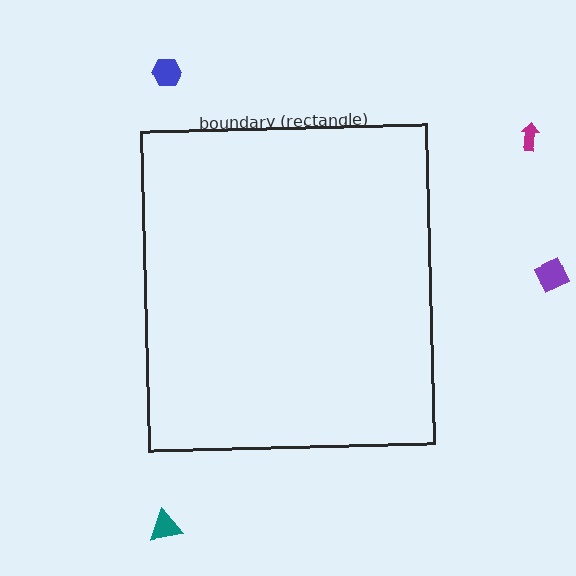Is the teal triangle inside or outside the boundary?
Outside.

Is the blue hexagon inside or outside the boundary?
Outside.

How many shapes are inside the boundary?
0 inside, 4 outside.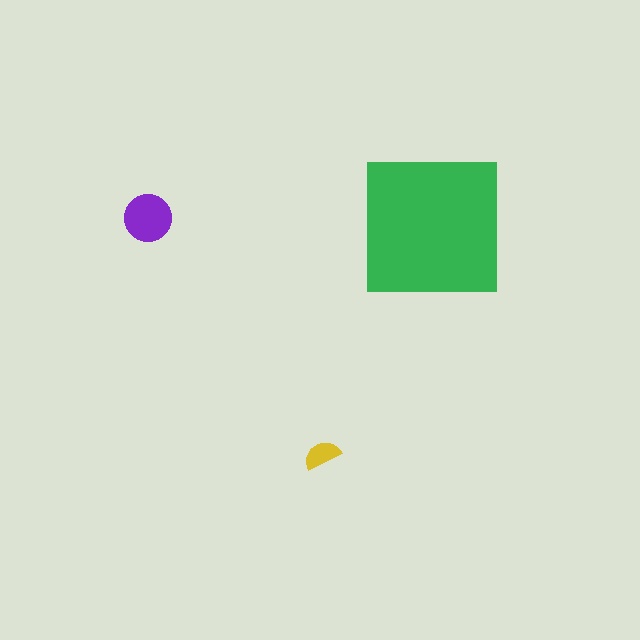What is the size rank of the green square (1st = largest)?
1st.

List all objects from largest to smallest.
The green square, the purple circle, the yellow semicircle.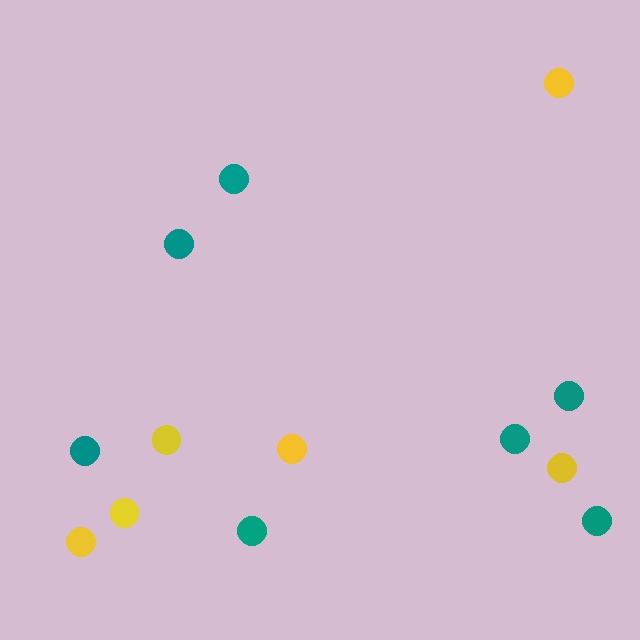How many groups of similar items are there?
There are 2 groups: one group of yellow circles (6) and one group of teal circles (7).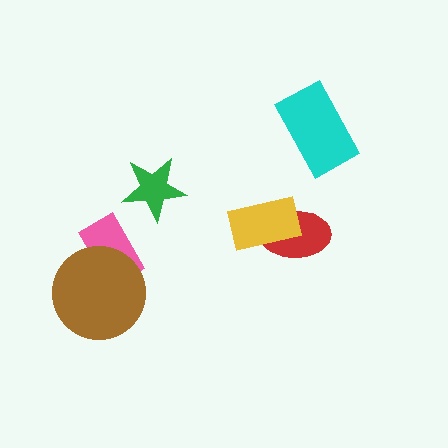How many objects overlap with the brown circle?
1 object overlaps with the brown circle.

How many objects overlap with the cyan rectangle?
0 objects overlap with the cyan rectangle.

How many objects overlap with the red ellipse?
1 object overlaps with the red ellipse.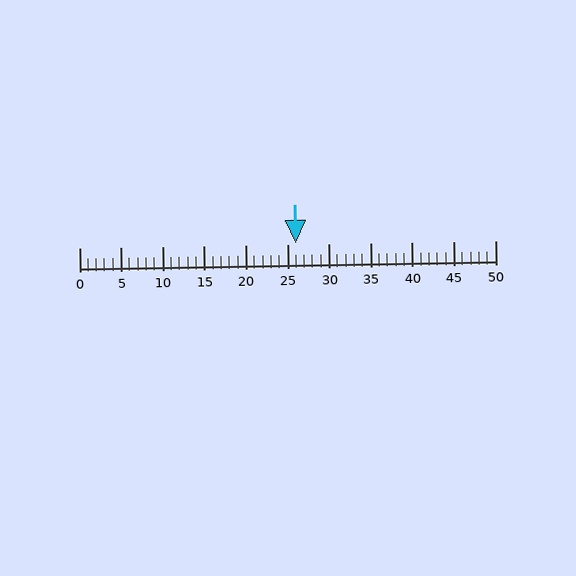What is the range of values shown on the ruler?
The ruler shows values from 0 to 50.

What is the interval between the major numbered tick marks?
The major tick marks are spaced 5 units apart.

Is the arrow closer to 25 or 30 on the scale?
The arrow is closer to 25.